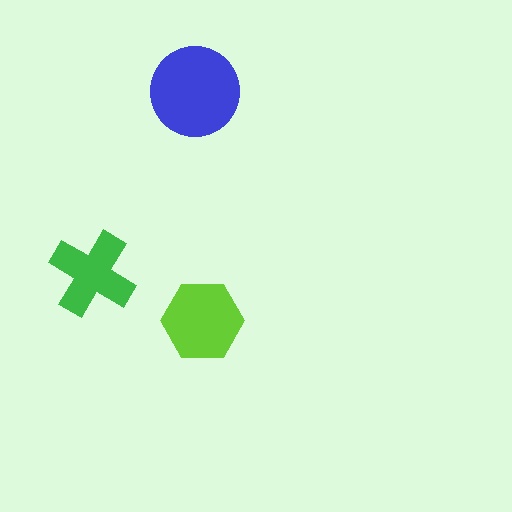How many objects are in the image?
There are 3 objects in the image.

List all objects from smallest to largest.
The green cross, the lime hexagon, the blue circle.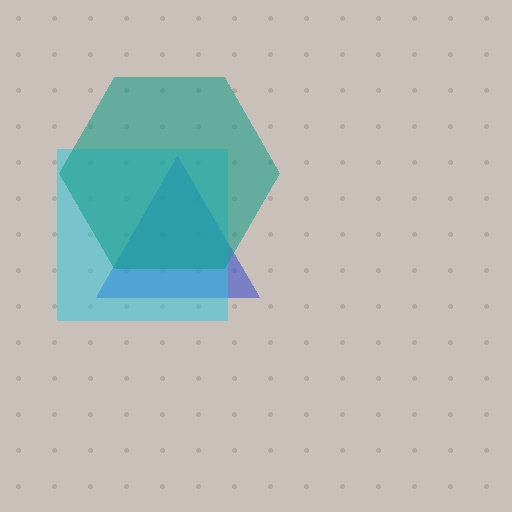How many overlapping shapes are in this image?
There are 3 overlapping shapes in the image.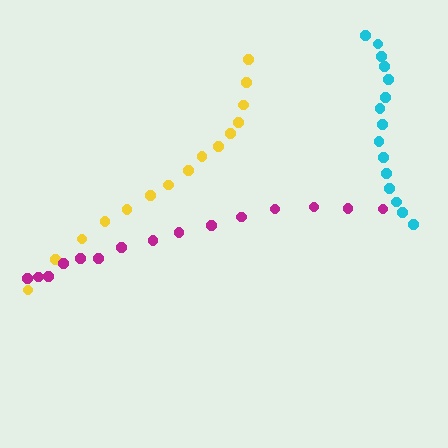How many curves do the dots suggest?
There are 3 distinct paths.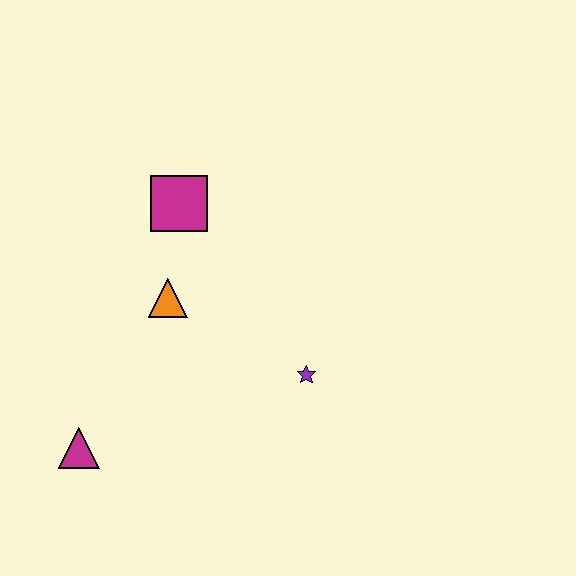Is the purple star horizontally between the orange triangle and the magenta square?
No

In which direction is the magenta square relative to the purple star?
The magenta square is above the purple star.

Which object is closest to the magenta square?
The orange triangle is closest to the magenta square.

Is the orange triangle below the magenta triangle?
No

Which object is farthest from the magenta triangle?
The magenta square is farthest from the magenta triangle.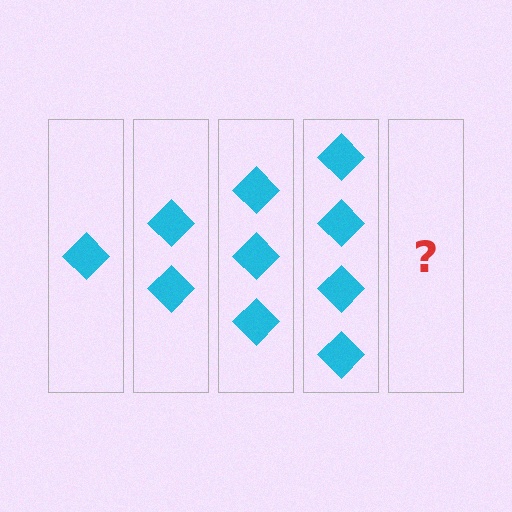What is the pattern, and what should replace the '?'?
The pattern is that each step adds one more diamond. The '?' should be 5 diamonds.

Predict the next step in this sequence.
The next step is 5 diamonds.